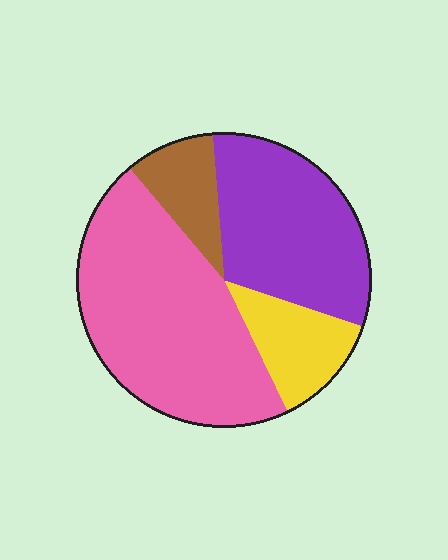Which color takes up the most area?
Pink, at roughly 45%.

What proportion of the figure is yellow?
Yellow takes up about one eighth (1/8) of the figure.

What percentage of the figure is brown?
Brown covers roughly 10% of the figure.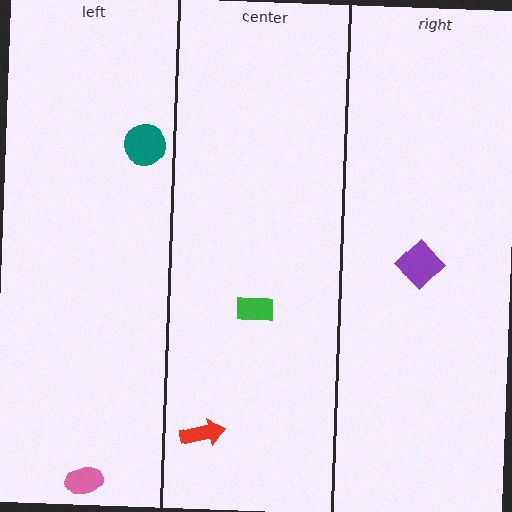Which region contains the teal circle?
The left region.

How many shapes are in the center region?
2.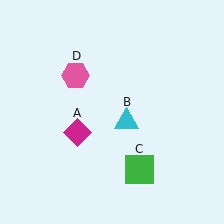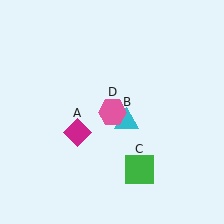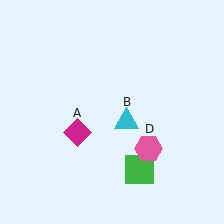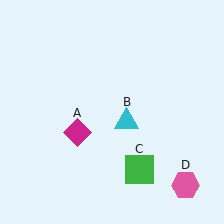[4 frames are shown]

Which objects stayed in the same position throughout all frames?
Magenta diamond (object A) and cyan triangle (object B) and green square (object C) remained stationary.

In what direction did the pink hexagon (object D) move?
The pink hexagon (object D) moved down and to the right.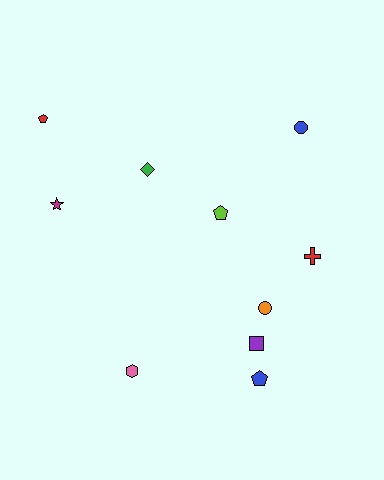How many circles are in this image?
There are 2 circles.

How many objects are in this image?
There are 10 objects.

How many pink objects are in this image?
There is 1 pink object.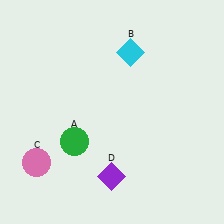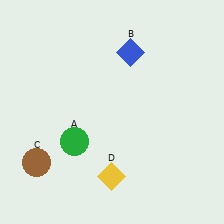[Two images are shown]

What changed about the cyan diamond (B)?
In Image 1, B is cyan. In Image 2, it changed to blue.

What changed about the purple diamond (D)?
In Image 1, D is purple. In Image 2, it changed to yellow.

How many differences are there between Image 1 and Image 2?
There are 3 differences between the two images.